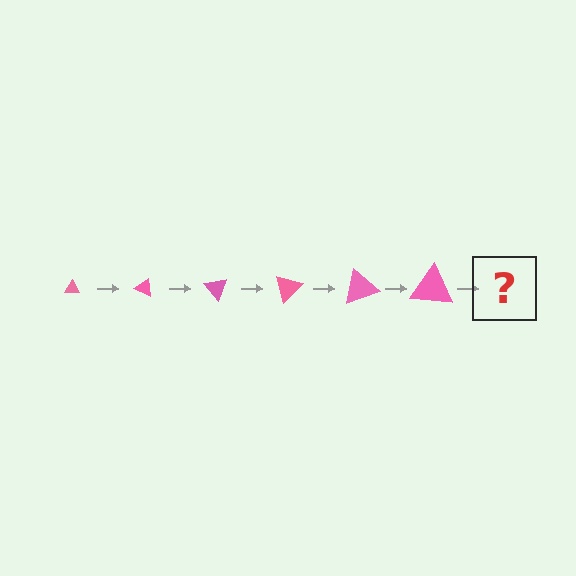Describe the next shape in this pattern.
It should be a triangle, larger than the previous one and rotated 150 degrees from the start.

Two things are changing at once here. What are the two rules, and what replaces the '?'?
The two rules are that the triangle grows larger each step and it rotates 25 degrees each step. The '?' should be a triangle, larger than the previous one and rotated 150 degrees from the start.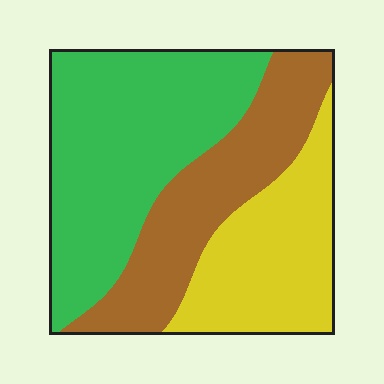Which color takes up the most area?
Green, at roughly 45%.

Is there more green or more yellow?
Green.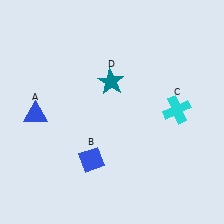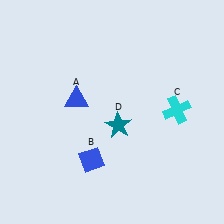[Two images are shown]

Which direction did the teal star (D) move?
The teal star (D) moved down.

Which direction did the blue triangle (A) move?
The blue triangle (A) moved right.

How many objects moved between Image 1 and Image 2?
2 objects moved between the two images.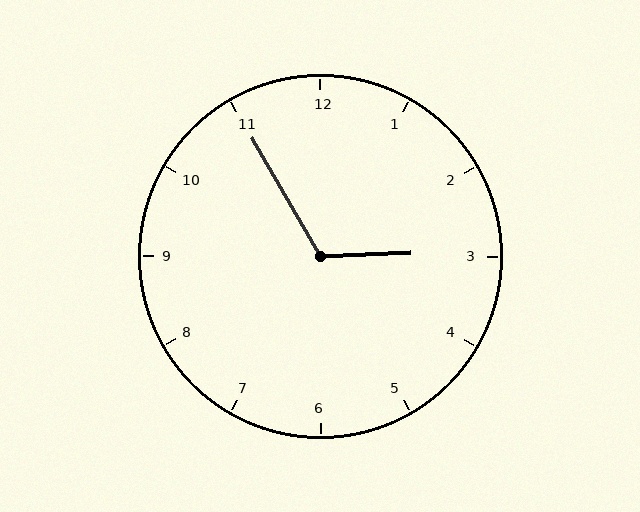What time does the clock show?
2:55.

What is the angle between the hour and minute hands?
Approximately 118 degrees.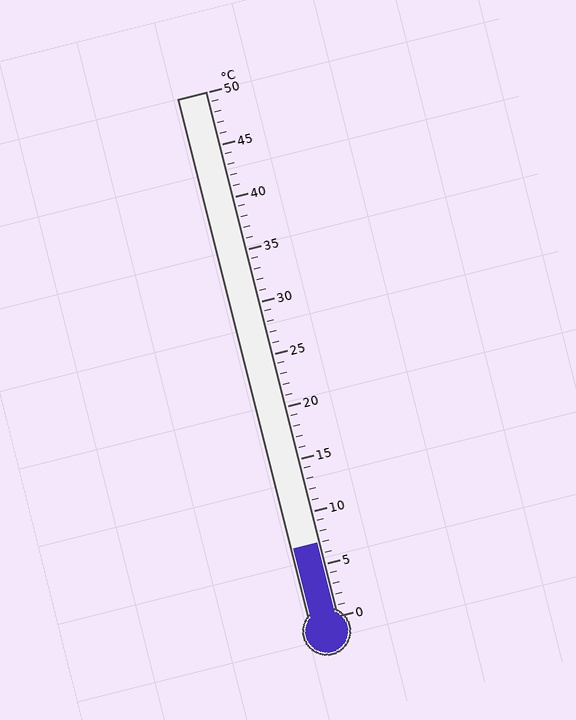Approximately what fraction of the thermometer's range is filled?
The thermometer is filled to approximately 15% of its range.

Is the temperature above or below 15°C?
The temperature is below 15°C.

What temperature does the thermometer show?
The thermometer shows approximately 7°C.